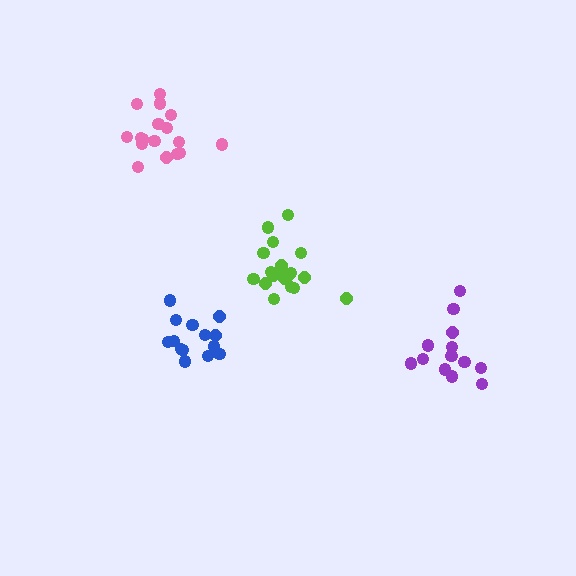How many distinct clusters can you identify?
There are 4 distinct clusters.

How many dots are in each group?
Group 1: 17 dots, Group 2: 15 dots, Group 3: 13 dots, Group 4: 19 dots (64 total).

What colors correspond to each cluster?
The clusters are colored: pink, blue, purple, lime.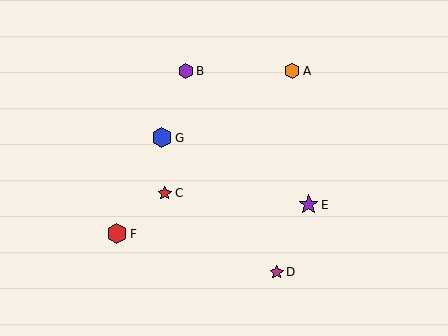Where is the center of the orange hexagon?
The center of the orange hexagon is at (292, 71).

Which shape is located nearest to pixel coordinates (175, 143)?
The blue hexagon (labeled G) at (162, 138) is nearest to that location.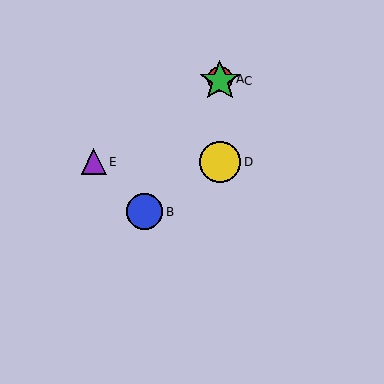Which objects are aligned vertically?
Objects A, C, D are aligned vertically.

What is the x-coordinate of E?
Object E is at x≈94.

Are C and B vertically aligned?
No, C is at x≈220 and B is at x≈145.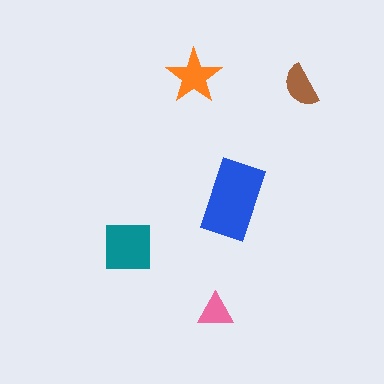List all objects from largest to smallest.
The blue rectangle, the teal square, the orange star, the brown semicircle, the pink triangle.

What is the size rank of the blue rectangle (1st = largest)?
1st.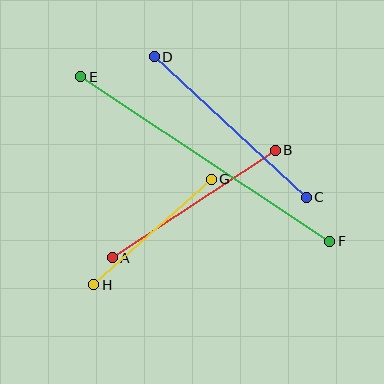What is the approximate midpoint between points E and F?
The midpoint is at approximately (205, 159) pixels.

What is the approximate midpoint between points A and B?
The midpoint is at approximately (194, 204) pixels.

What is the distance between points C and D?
The distance is approximately 207 pixels.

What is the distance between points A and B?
The distance is approximately 195 pixels.